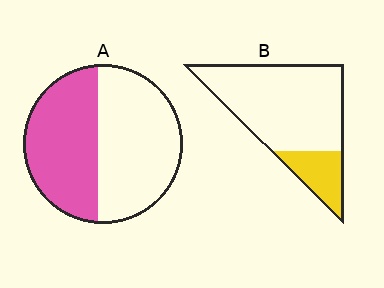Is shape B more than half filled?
No.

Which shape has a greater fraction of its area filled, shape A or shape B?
Shape A.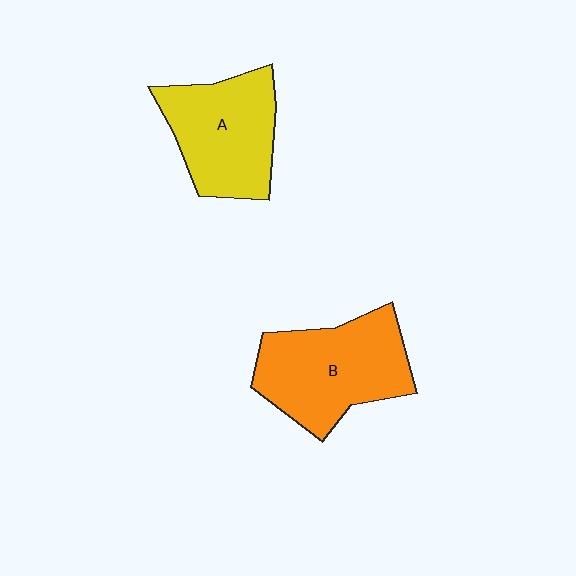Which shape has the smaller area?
Shape A (yellow).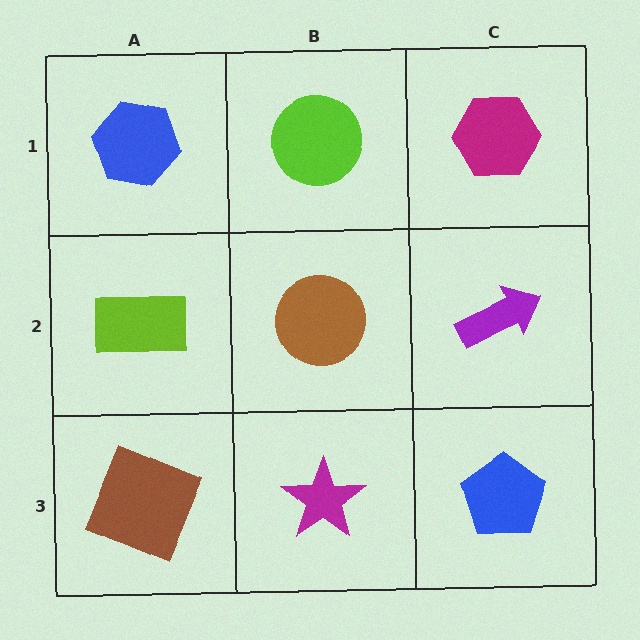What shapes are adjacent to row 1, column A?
A lime rectangle (row 2, column A), a lime circle (row 1, column B).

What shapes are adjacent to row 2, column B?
A lime circle (row 1, column B), a magenta star (row 3, column B), a lime rectangle (row 2, column A), a purple arrow (row 2, column C).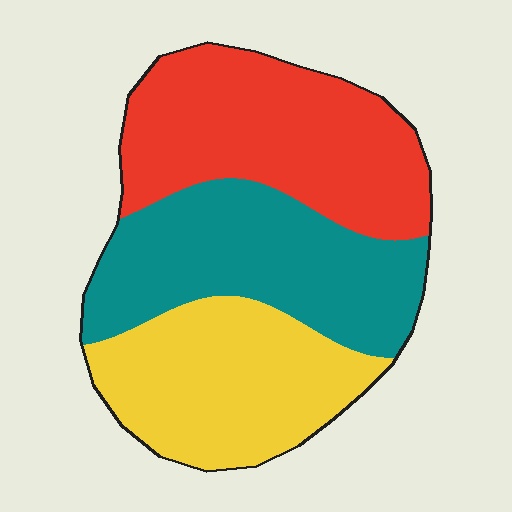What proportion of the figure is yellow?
Yellow covers 30% of the figure.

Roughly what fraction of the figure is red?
Red takes up about three eighths (3/8) of the figure.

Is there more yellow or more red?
Red.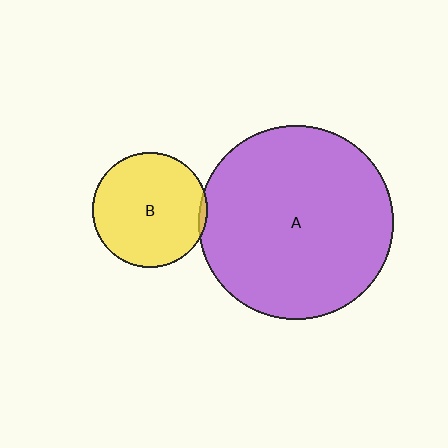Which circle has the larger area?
Circle A (purple).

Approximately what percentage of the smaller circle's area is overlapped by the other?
Approximately 5%.